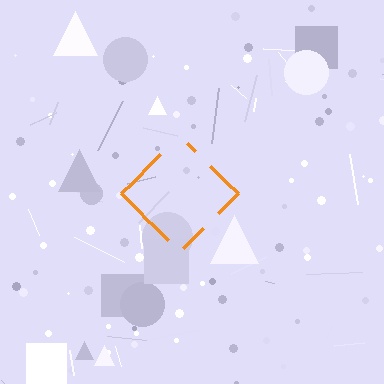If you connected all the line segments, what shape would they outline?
They would outline a diamond.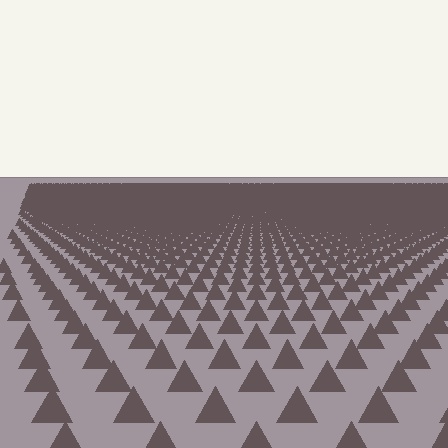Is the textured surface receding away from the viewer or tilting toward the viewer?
The surface is receding away from the viewer. Texture elements get smaller and denser toward the top.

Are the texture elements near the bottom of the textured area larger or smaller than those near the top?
Larger. Near the bottom, elements are closer to the viewer and appear at a bigger on-screen size.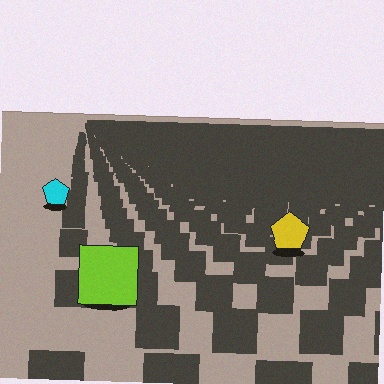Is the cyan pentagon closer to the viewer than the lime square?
No. The lime square is closer — you can tell from the texture gradient: the ground texture is coarser near it.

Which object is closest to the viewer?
The lime square is closest. The texture marks near it are larger and more spread out.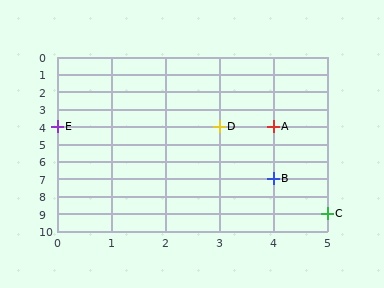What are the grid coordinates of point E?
Point E is at grid coordinates (0, 4).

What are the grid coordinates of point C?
Point C is at grid coordinates (5, 9).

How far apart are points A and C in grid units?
Points A and C are 1 column and 5 rows apart (about 5.1 grid units diagonally).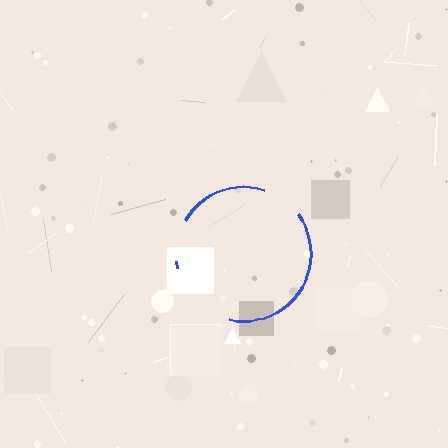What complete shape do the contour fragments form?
The contour fragments form a circle.